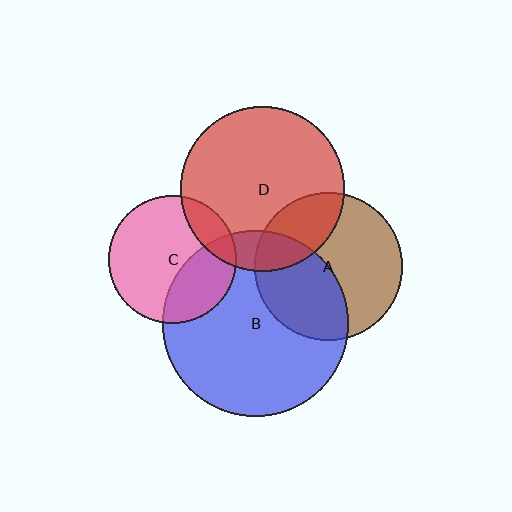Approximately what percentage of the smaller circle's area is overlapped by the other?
Approximately 15%.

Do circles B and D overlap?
Yes.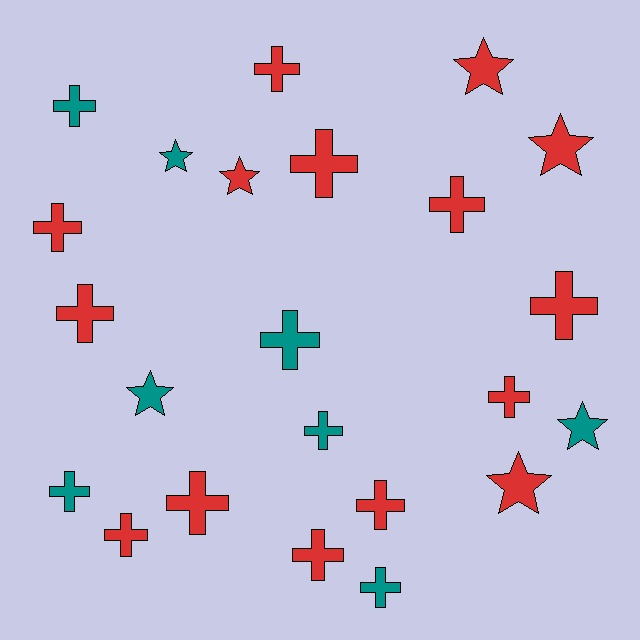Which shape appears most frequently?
Cross, with 16 objects.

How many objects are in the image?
There are 23 objects.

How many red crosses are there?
There are 11 red crosses.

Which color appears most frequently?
Red, with 15 objects.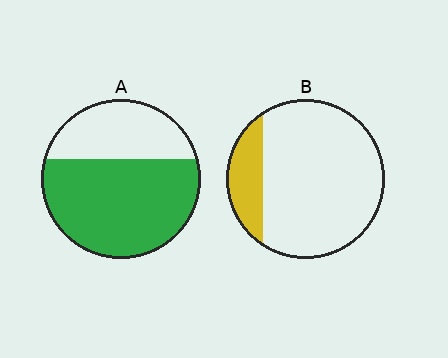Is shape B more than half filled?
No.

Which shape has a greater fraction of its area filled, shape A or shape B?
Shape A.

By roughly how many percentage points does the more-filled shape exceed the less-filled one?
By roughly 50 percentage points (A over B).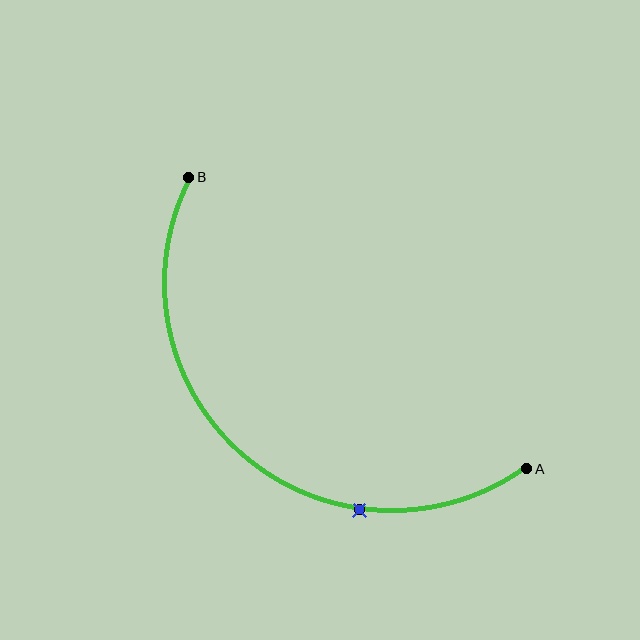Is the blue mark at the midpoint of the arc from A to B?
No. The blue mark lies on the arc but is closer to endpoint A. The arc midpoint would be at the point on the curve equidistant along the arc from both A and B.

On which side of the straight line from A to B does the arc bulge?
The arc bulges below and to the left of the straight line connecting A and B.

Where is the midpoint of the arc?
The arc midpoint is the point on the curve farthest from the straight line joining A and B. It sits below and to the left of that line.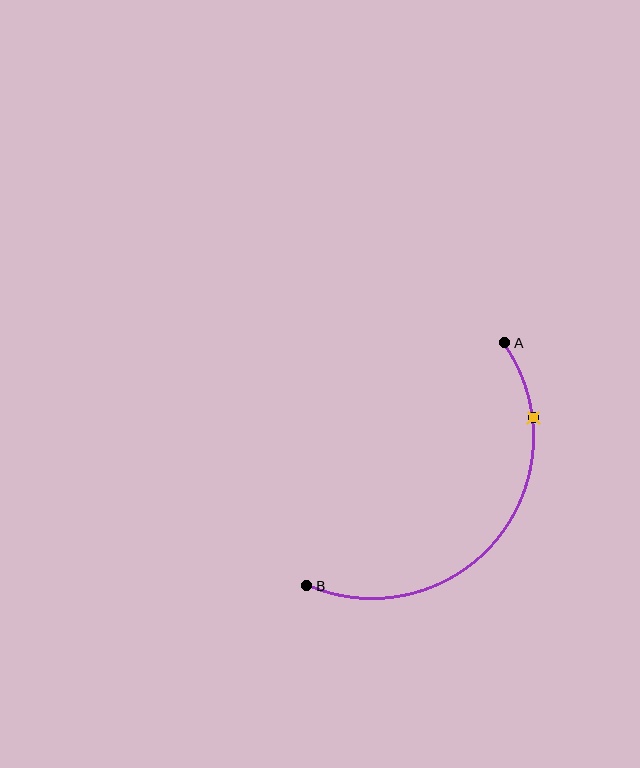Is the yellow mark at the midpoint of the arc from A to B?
No. The yellow mark lies on the arc but is closer to endpoint A. The arc midpoint would be at the point on the curve equidistant along the arc from both A and B.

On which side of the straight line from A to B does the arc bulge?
The arc bulges below and to the right of the straight line connecting A and B.